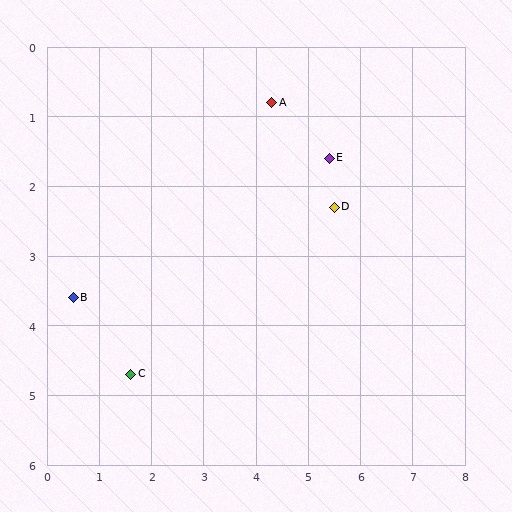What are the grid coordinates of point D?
Point D is at approximately (5.5, 2.3).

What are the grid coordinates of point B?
Point B is at approximately (0.5, 3.6).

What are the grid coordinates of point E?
Point E is at approximately (5.4, 1.6).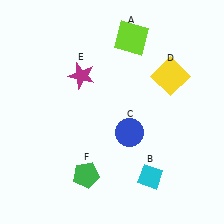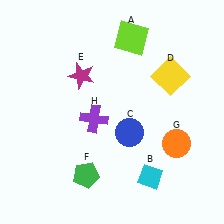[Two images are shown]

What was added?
An orange circle (G), a purple cross (H) were added in Image 2.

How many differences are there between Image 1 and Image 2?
There are 2 differences between the two images.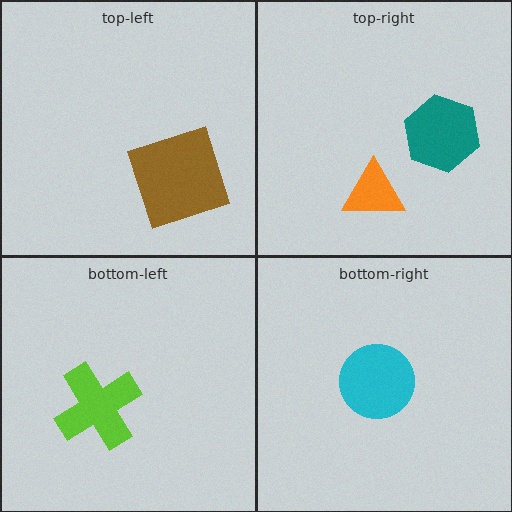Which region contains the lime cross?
The bottom-left region.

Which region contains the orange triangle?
The top-right region.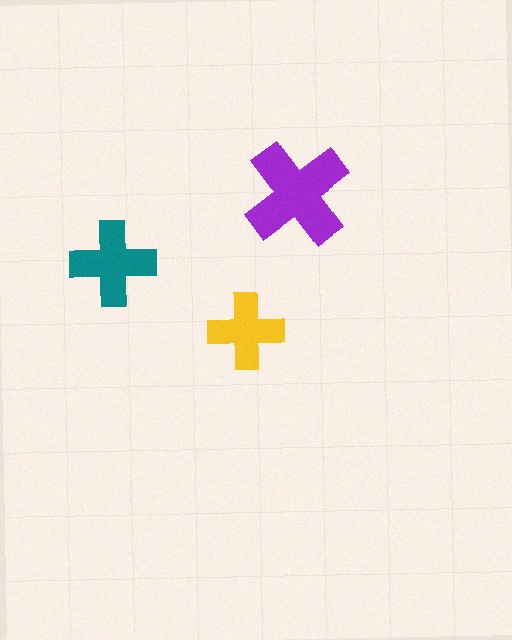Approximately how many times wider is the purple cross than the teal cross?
About 1.5 times wider.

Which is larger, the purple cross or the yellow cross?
The purple one.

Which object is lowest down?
The yellow cross is bottommost.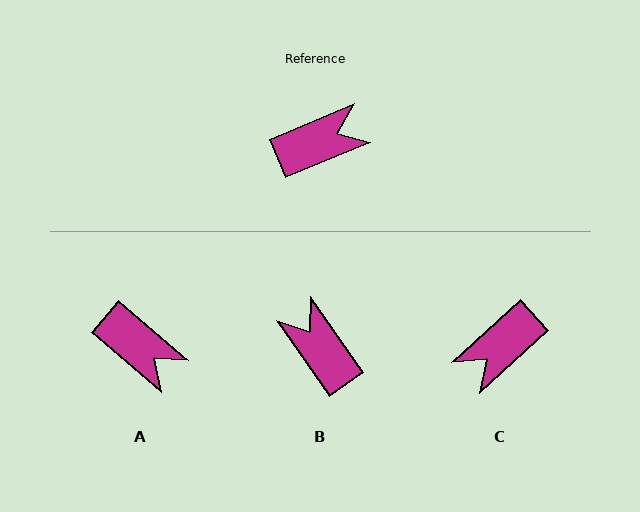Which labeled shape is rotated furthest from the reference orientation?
C, about 160 degrees away.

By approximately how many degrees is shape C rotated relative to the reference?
Approximately 160 degrees clockwise.